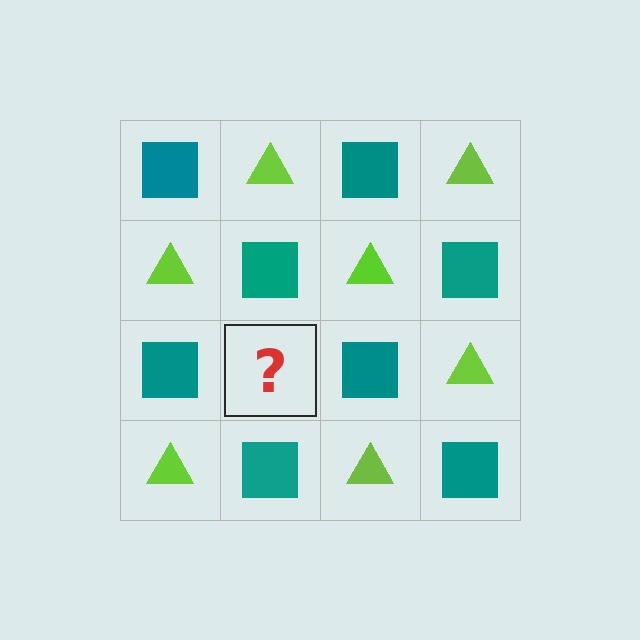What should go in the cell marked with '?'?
The missing cell should contain a lime triangle.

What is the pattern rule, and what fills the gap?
The rule is that it alternates teal square and lime triangle in a checkerboard pattern. The gap should be filled with a lime triangle.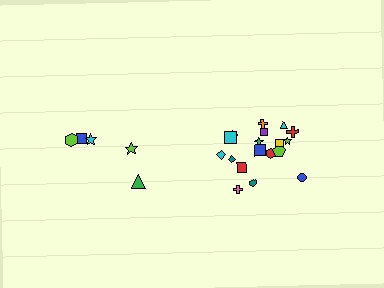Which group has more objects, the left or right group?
The right group.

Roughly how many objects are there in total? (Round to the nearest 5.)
Roughly 25 objects in total.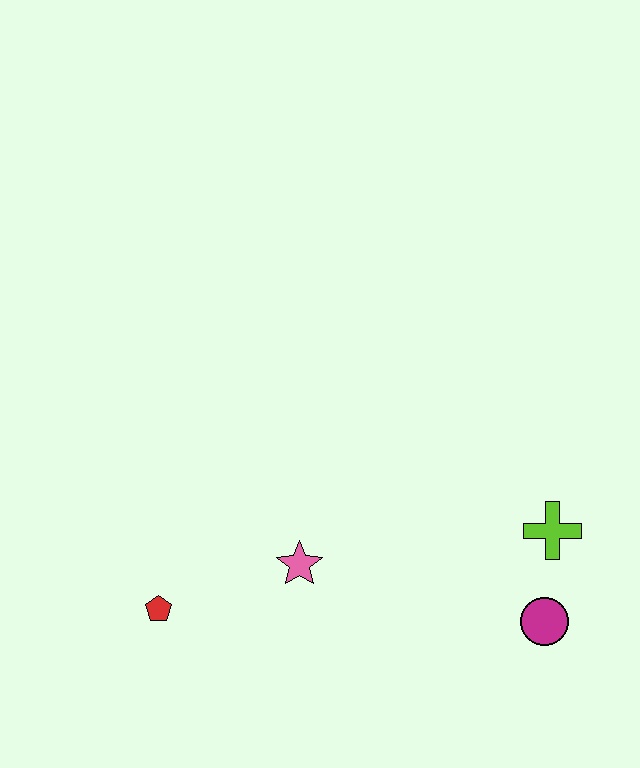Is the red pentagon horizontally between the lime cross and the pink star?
No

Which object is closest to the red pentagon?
The pink star is closest to the red pentagon.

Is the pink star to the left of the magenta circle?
Yes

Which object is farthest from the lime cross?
The red pentagon is farthest from the lime cross.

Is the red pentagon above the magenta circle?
Yes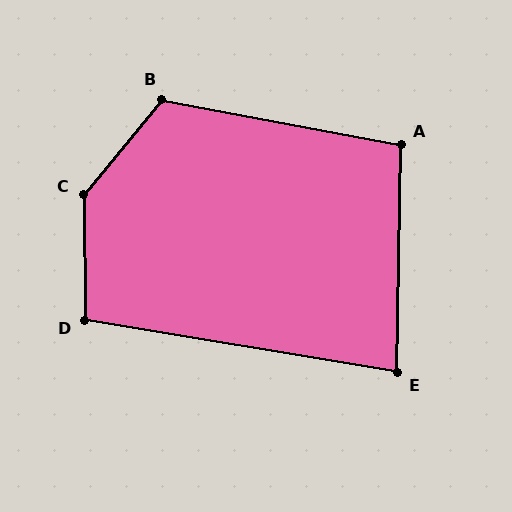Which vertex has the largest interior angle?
C, at approximately 140 degrees.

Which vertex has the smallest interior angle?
E, at approximately 82 degrees.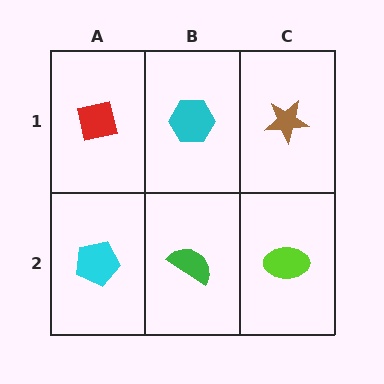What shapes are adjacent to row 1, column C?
A lime ellipse (row 2, column C), a cyan hexagon (row 1, column B).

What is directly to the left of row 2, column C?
A green semicircle.